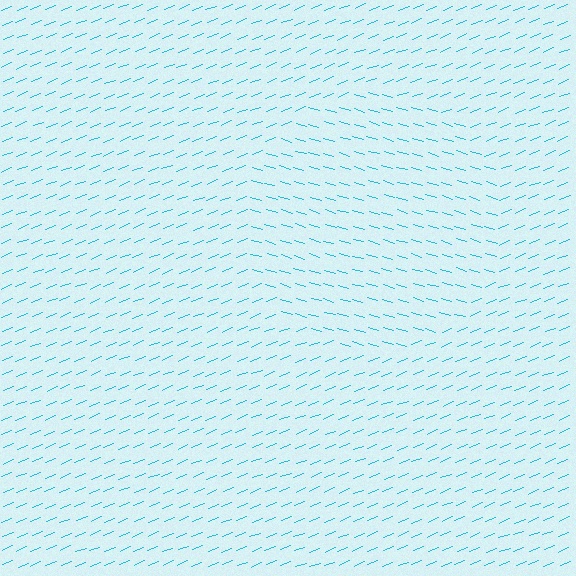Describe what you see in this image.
The image is filled with small cyan line segments. A circle region in the image has lines oriented differently from the surrounding lines, creating a visible texture boundary.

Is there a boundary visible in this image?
Yes, there is a texture boundary formed by a change in line orientation.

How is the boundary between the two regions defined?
The boundary is defined purely by a change in line orientation (approximately 38 degrees difference). All lines are the same color and thickness.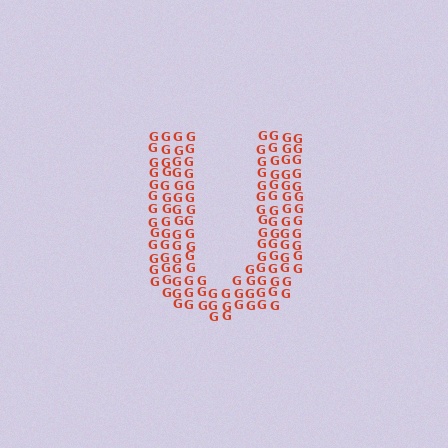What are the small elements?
The small elements are letter G's.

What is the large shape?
The large shape is the letter U.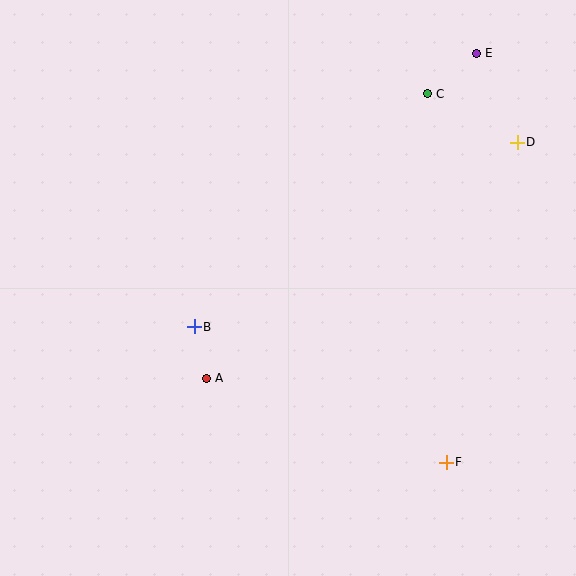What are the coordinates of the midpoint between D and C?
The midpoint between D and C is at (472, 118).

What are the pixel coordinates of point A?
Point A is at (206, 378).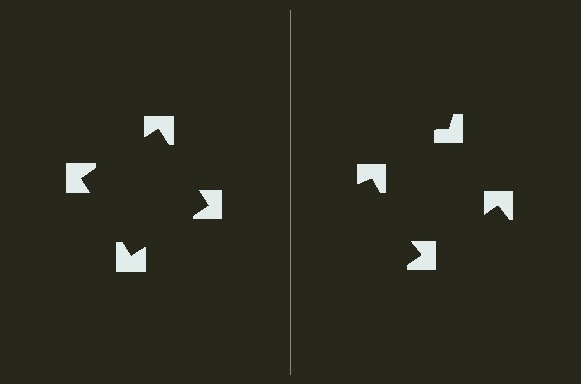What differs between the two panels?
The notched squares are positioned identically on both sides; only the wedge orientations differ. On the left they align to a square; on the right they are misaligned.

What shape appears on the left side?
An illusory square.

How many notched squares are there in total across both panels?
8 — 4 on each side.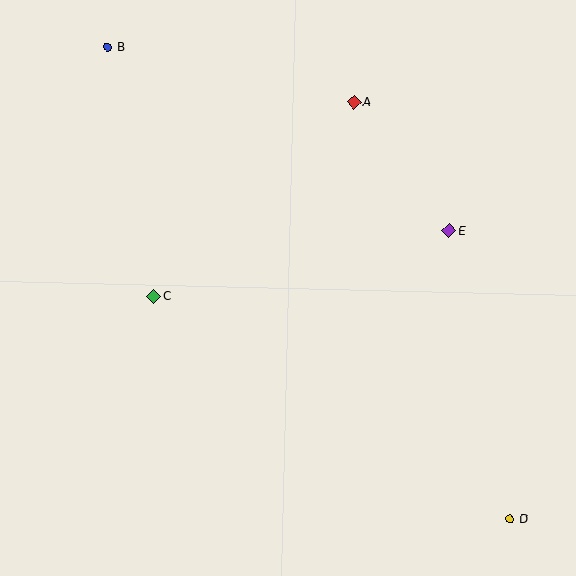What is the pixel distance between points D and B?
The distance between D and B is 621 pixels.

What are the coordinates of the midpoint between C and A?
The midpoint between C and A is at (254, 199).